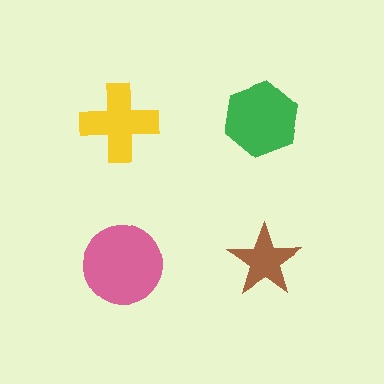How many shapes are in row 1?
2 shapes.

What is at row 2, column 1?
A pink circle.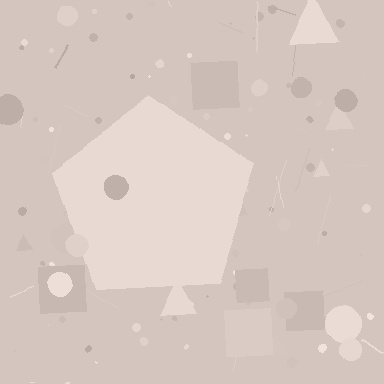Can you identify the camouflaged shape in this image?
The camouflaged shape is a pentagon.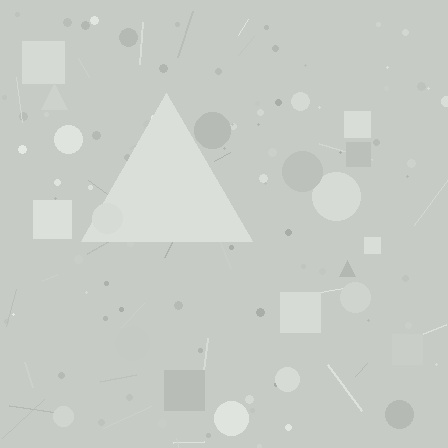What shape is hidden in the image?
A triangle is hidden in the image.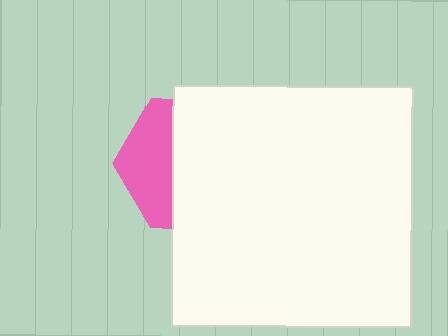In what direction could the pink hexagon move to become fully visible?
The pink hexagon could move left. That would shift it out from behind the white square entirely.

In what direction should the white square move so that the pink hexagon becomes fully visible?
The white square should move right. That is the shortest direction to clear the overlap and leave the pink hexagon fully visible.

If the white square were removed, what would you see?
You would see the complete pink hexagon.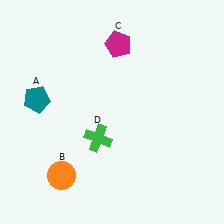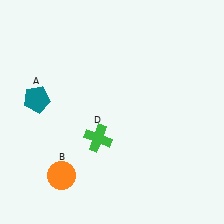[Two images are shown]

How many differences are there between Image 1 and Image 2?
There is 1 difference between the two images.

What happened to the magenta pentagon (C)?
The magenta pentagon (C) was removed in Image 2. It was in the top-right area of Image 1.